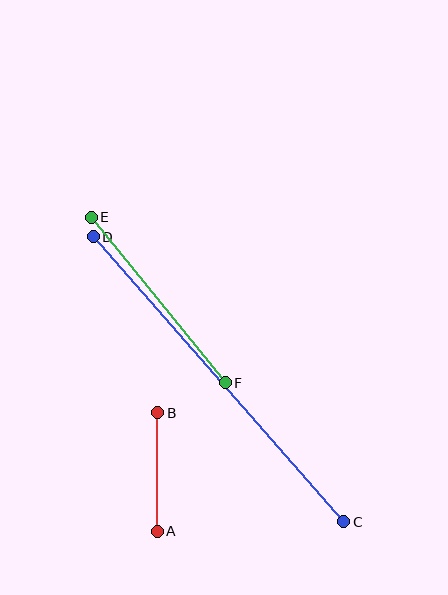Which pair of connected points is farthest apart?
Points C and D are farthest apart.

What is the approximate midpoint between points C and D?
The midpoint is at approximately (219, 379) pixels.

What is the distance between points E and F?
The distance is approximately 213 pixels.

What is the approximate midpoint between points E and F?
The midpoint is at approximately (158, 300) pixels.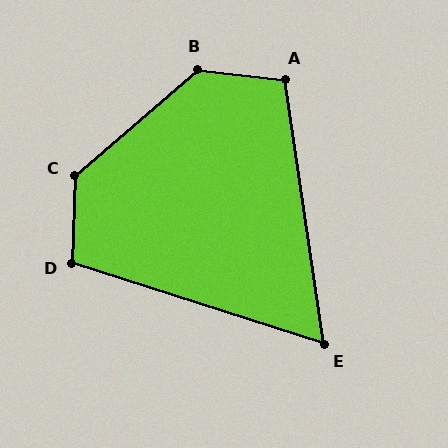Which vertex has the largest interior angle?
C, at approximately 133 degrees.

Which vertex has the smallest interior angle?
E, at approximately 64 degrees.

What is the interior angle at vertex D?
Approximately 106 degrees (obtuse).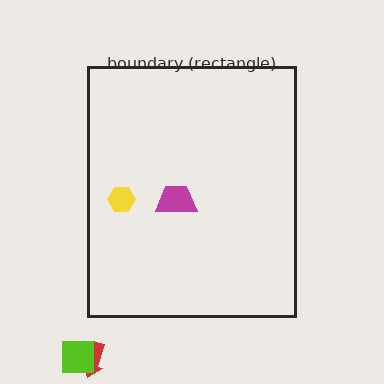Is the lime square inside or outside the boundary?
Outside.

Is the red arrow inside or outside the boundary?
Outside.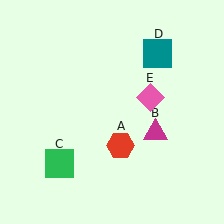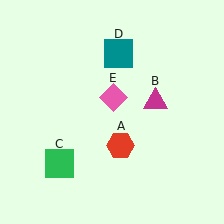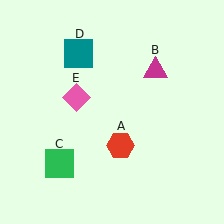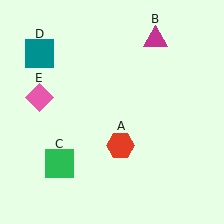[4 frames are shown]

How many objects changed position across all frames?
3 objects changed position: magenta triangle (object B), teal square (object D), pink diamond (object E).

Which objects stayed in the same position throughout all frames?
Red hexagon (object A) and green square (object C) remained stationary.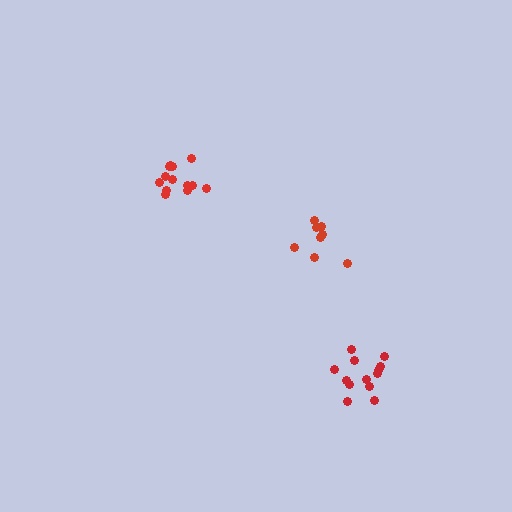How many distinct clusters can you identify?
There are 3 distinct clusters.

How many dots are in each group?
Group 1: 13 dots, Group 2: 8 dots, Group 3: 13 dots (34 total).